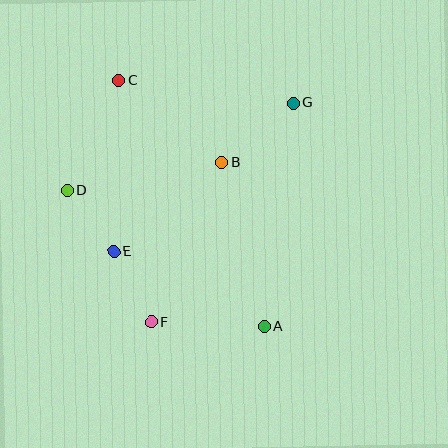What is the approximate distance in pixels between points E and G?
The distance between E and G is approximately 233 pixels.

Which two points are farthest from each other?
Points A and C are farthest from each other.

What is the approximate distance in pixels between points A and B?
The distance between A and B is approximately 169 pixels.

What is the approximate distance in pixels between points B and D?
The distance between B and D is approximately 157 pixels.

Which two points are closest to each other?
Points D and E are closest to each other.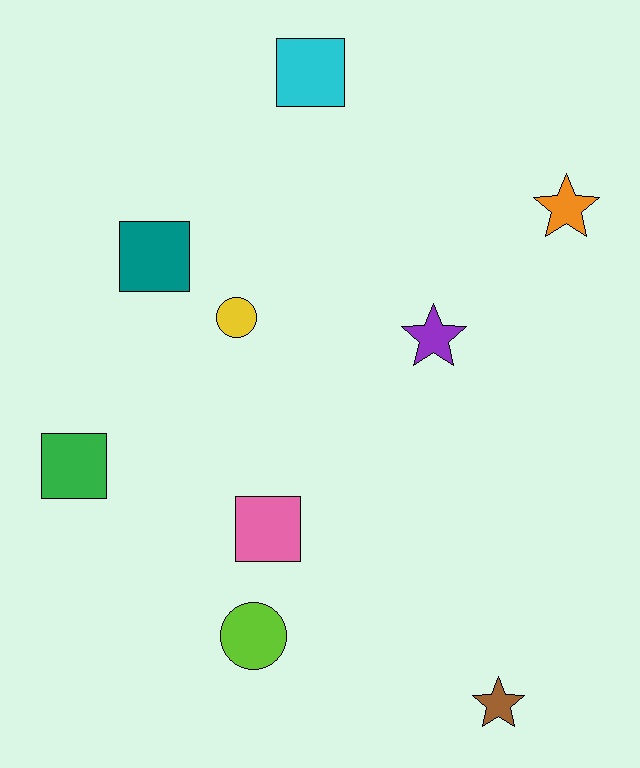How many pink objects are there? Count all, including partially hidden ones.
There is 1 pink object.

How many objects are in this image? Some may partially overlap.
There are 9 objects.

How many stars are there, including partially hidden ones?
There are 3 stars.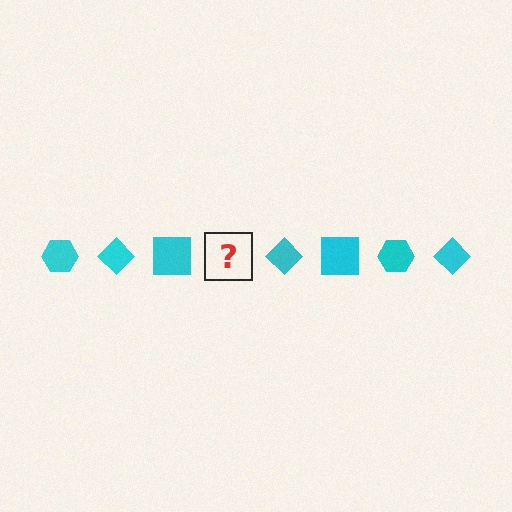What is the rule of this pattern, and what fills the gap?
The rule is that the pattern cycles through hexagon, diamond, square shapes in cyan. The gap should be filled with a cyan hexagon.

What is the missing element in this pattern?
The missing element is a cyan hexagon.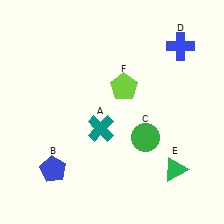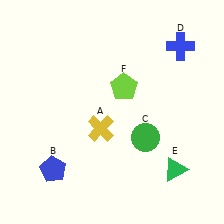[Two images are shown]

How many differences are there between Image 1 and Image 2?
There is 1 difference between the two images.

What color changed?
The cross (A) changed from teal in Image 1 to yellow in Image 2.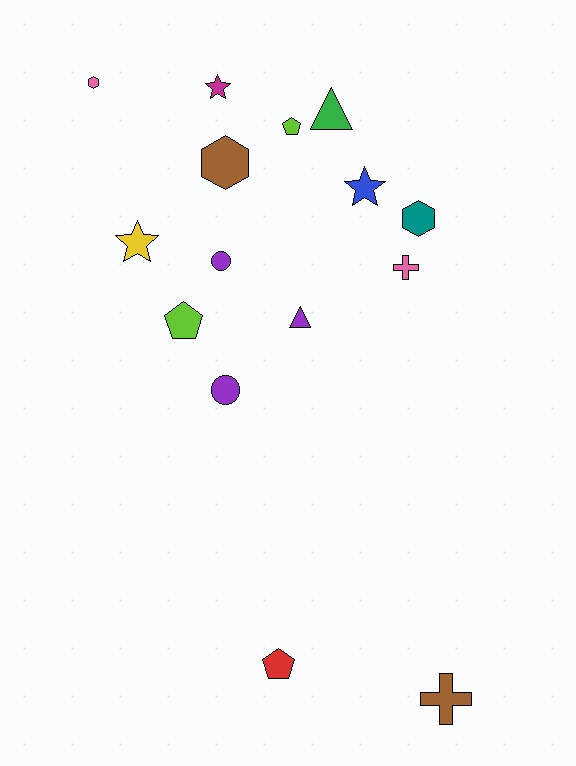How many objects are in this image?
There are 15 objects.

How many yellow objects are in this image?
There is 1 yellow object.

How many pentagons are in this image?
There are 3 pentagons.